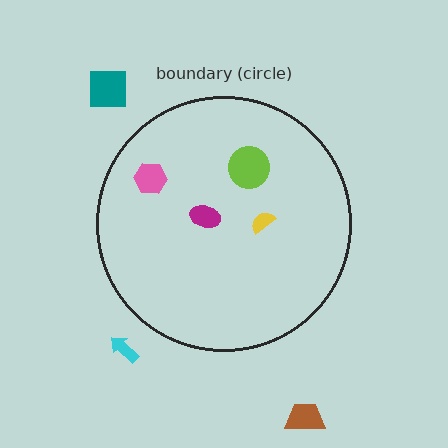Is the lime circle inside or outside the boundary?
Inside.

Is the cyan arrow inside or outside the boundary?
Outside.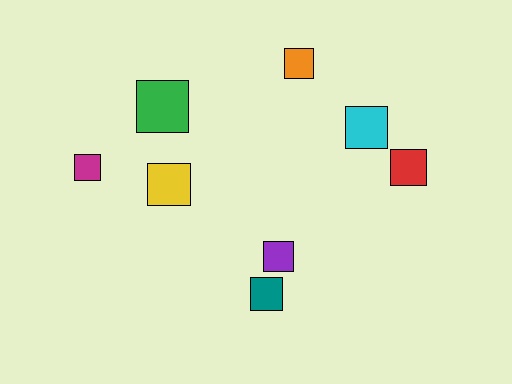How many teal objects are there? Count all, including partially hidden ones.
There is 1 teal object.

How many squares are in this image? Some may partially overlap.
There are 8 squares.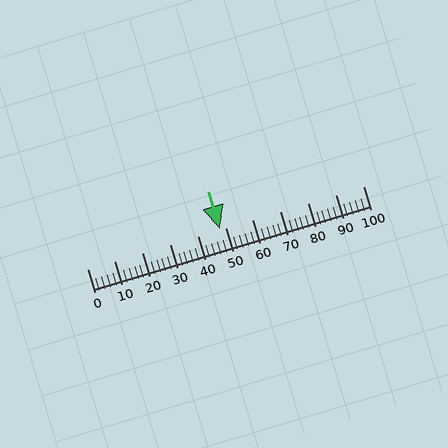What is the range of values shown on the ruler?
The ruler shows values from 0 to 100.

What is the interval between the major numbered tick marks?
The major tick marks are spaced 10 units apart.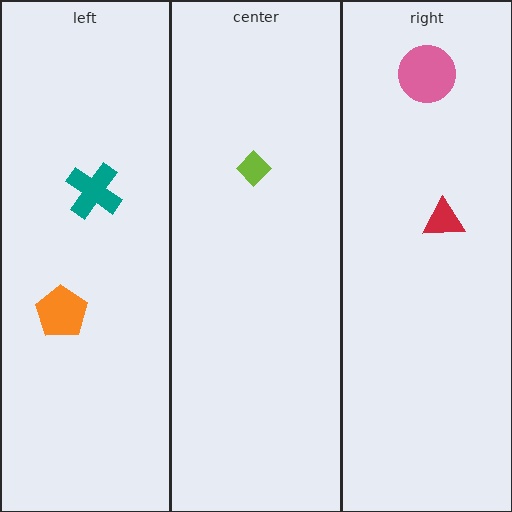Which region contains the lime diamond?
The center region.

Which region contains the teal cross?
The left region.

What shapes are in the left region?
The teal cross, the orange pentagon.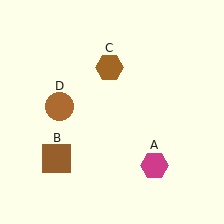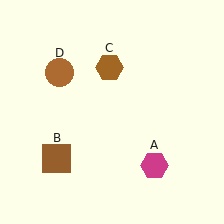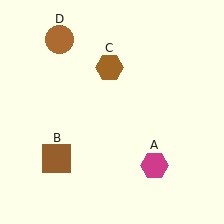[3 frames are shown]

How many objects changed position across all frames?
1 object changed position: brown circle (object D).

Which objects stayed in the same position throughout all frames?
Magenta hexagon (object A) and brown square (object B) and brown hexagon (object C) remained stationary.